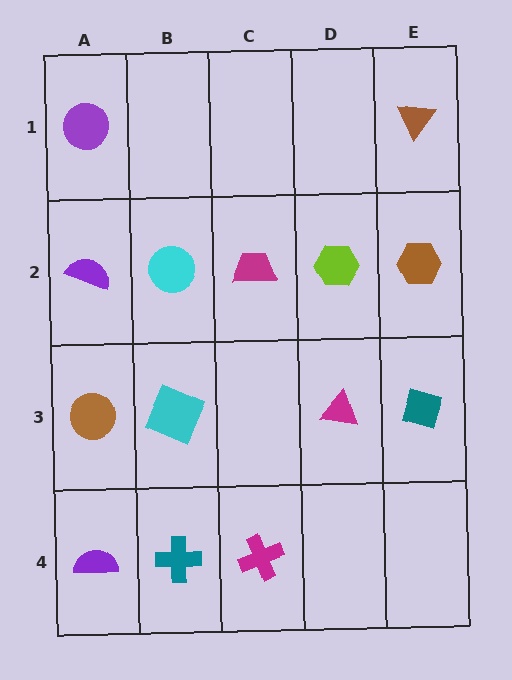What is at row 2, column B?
A cyan circle.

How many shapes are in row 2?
5 shapes.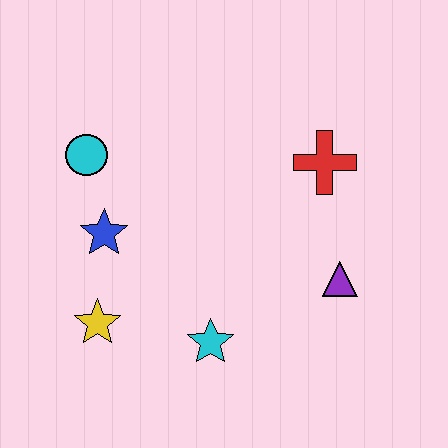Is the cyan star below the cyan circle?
Yes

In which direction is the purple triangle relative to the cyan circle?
The purple triangle is to the right of the cyan circle.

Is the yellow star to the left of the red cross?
Yes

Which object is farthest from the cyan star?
The cyan circle is farthest from the cyan star.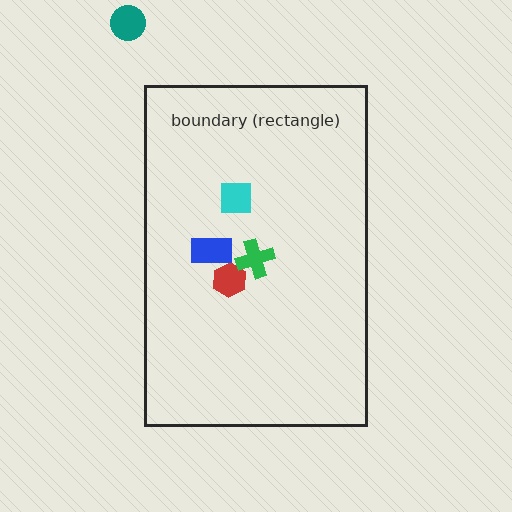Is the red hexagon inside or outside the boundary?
Inside.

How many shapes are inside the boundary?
4 inside, 1 outside.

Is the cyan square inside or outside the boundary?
Inside.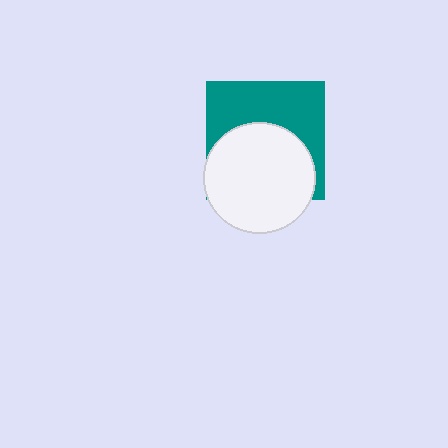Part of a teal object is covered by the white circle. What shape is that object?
It is a square.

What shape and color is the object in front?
The object in front is a white circle.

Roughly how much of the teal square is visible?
About half of it is visible (roughly 49%).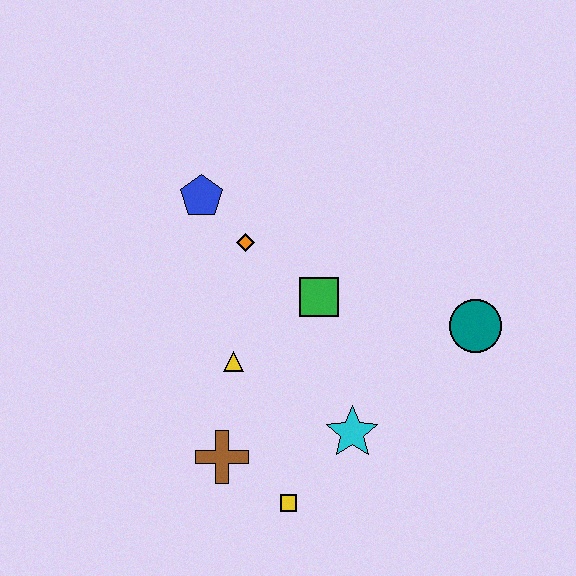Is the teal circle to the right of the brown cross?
Yes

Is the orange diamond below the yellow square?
No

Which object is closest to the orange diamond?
The blue pentagon is closest to the orange diamond.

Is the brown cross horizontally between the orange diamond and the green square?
No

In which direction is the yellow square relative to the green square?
The yellow square is below the green square.